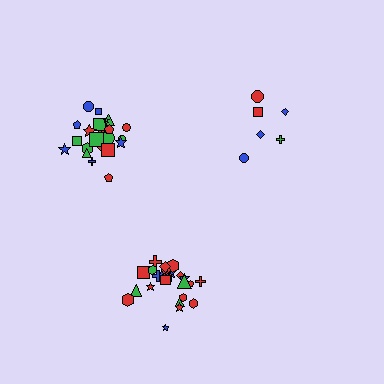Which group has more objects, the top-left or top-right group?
The top-left group.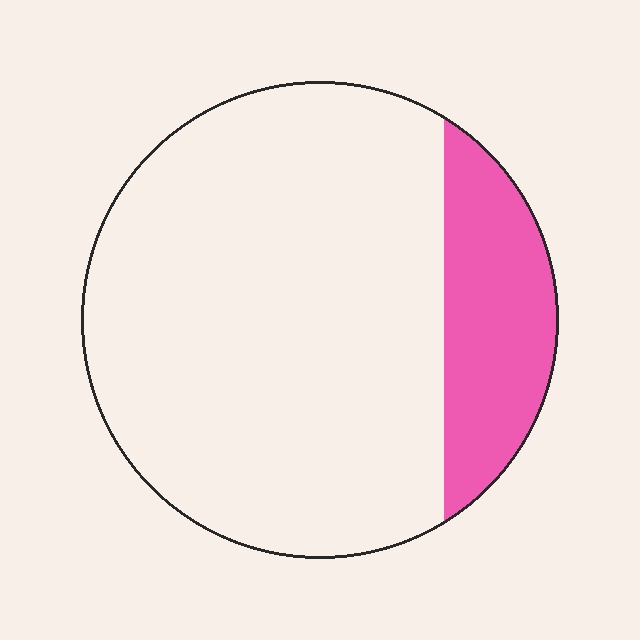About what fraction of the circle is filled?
About one fifth (1/5).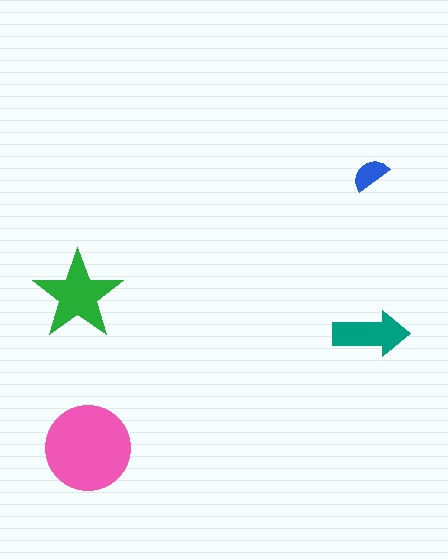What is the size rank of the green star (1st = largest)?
2nd.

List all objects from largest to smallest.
The pink circle, the green star, the teal arrow, the blue semicircle.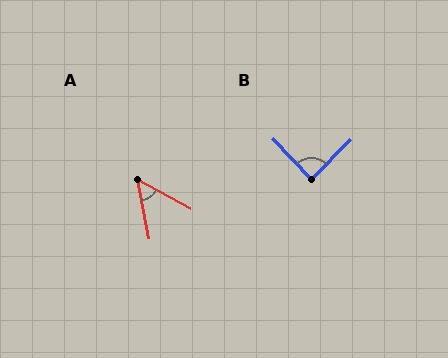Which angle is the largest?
B, at approximately 89 degrees.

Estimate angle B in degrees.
Approximately 89 degrees.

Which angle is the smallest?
A, at approximately 50 degrees.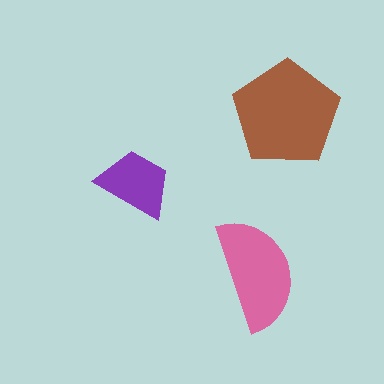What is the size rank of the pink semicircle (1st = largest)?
2nd.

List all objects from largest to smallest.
The brown pentagon, the pink semicircle, the purple trapezoid.